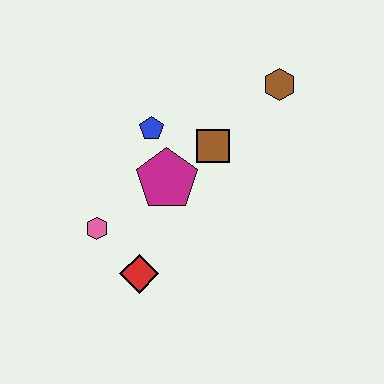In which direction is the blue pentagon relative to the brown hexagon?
The blue pentagon is to the left of the brown hexagon.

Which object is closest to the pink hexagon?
The red diamond is closest to the pink hexagon.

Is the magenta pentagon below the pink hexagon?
No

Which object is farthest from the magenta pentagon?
The brown hexagon is farthest from the magenta pentagon.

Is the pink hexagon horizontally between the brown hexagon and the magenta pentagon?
No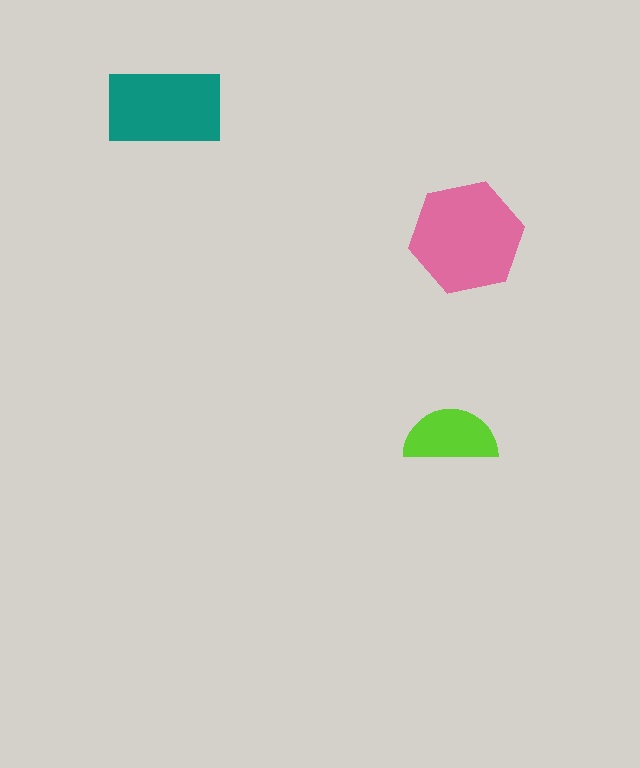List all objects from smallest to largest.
The lime semicircle, the teal rectangle, the pink hexagon.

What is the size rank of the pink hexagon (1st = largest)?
1st.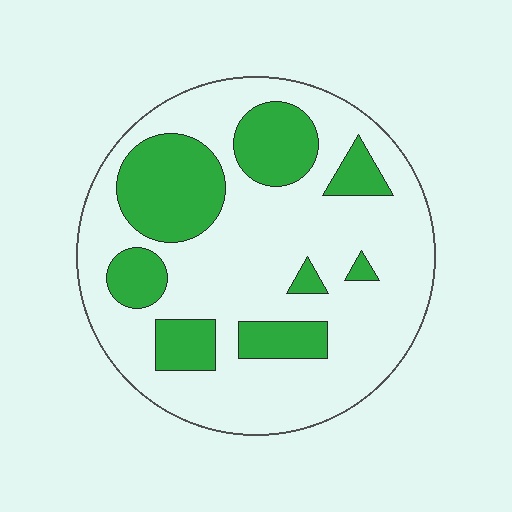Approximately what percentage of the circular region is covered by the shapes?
Approximately 30%.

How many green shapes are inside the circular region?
8.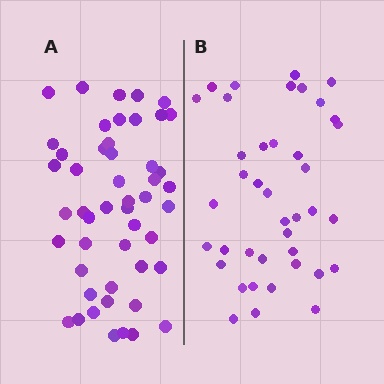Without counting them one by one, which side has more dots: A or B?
Region A (the left region) has more dots.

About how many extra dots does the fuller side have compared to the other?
Region A has roughly 8 or so more dots than region B.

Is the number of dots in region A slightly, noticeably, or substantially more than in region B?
Region A has only slightly more — the two regions are fairly close. The ratio is roughly 1.2 to 1.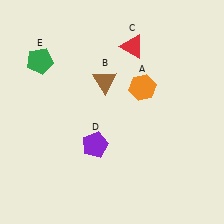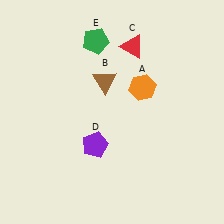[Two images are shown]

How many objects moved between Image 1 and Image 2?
1 object moved between the two images.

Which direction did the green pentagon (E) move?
The green pentagon (E) moved right.